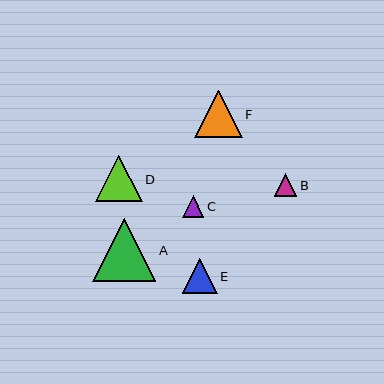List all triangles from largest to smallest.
From largest to smallest: A, F, D, E, B, C.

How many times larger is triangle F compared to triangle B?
Triangle F is approximately 2.1 times the size of triangle B.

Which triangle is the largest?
Triangle A is the largest with a size of approximately 63 pixels.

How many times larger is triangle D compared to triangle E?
Triangle D is approximately 1.3 times the size of triangle E.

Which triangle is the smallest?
Triangle C is the smallest with a size of approximately 22 pixels.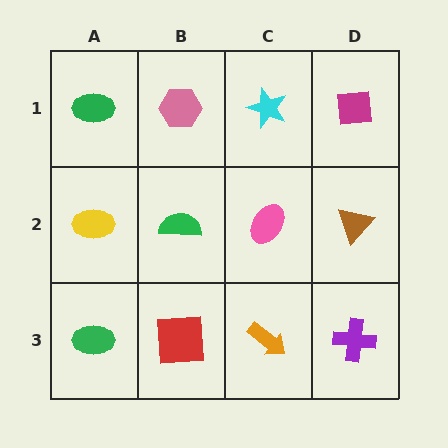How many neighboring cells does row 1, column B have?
3.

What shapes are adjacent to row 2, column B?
A pink hexagon (row 1, column B), a red square (row 3, column B), a yellow ellipse (row 2, column A), a pink ellipse (row 2, column C).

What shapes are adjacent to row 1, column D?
A brown triangle (row 2, column D), a cyan star (row 1, column C).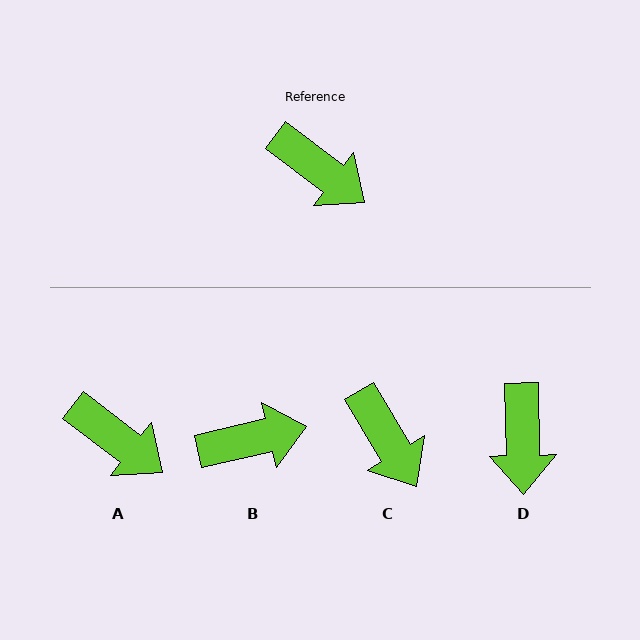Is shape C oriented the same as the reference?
No, it is off by about 22 degrees.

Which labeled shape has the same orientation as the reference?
A.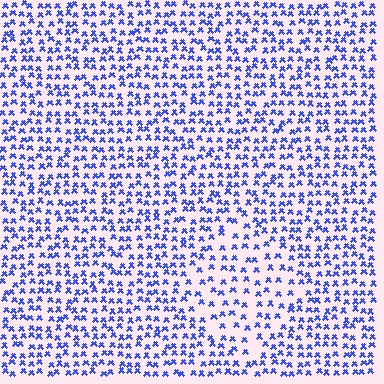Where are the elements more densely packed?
The elements are more densely packed outside the diamond boundary.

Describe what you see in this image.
The image contains small blue elements arranged at two different densities. A diamond-shaped region is visible where the elements are less densely packed than the surrounding area.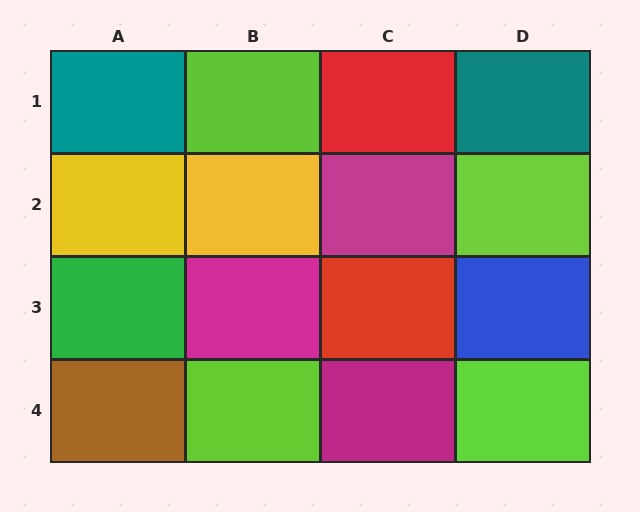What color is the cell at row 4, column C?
Magenta.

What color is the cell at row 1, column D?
Teal.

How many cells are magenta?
3 cells are magenta.